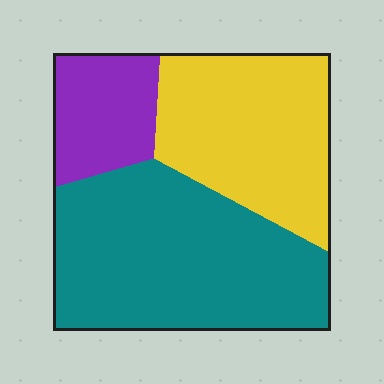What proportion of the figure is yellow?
Yellow takes up about one third (1/3) of the figure.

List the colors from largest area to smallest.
From largest to smallest: teal, yellow, purple.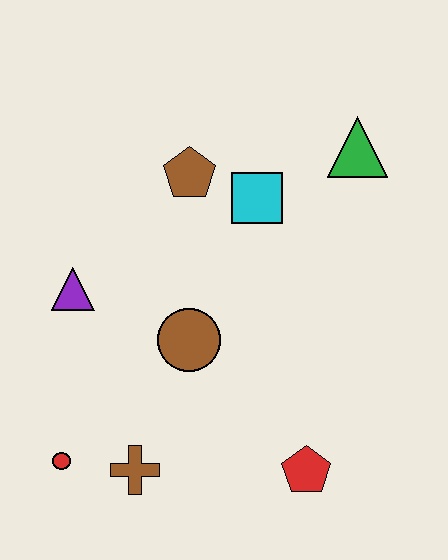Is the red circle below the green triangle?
Yes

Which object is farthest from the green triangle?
The red circle is farthest from the green triangle.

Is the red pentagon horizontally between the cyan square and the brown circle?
No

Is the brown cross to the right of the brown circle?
No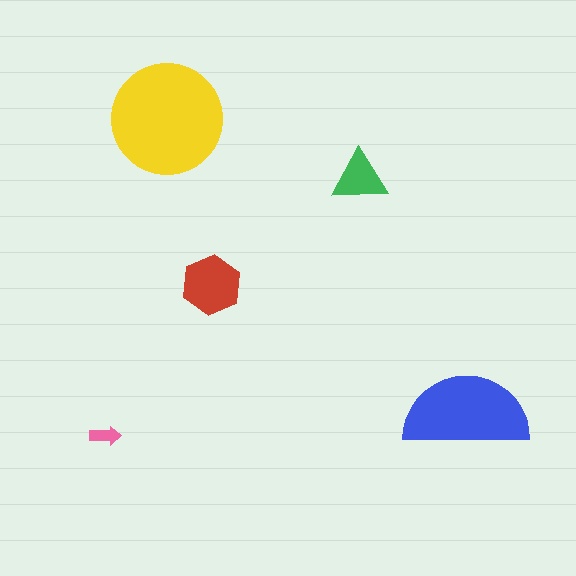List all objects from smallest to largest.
The pink arrow, the green triangle, the red hexagon, the blue semicircle, the yellow circle.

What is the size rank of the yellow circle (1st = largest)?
1st.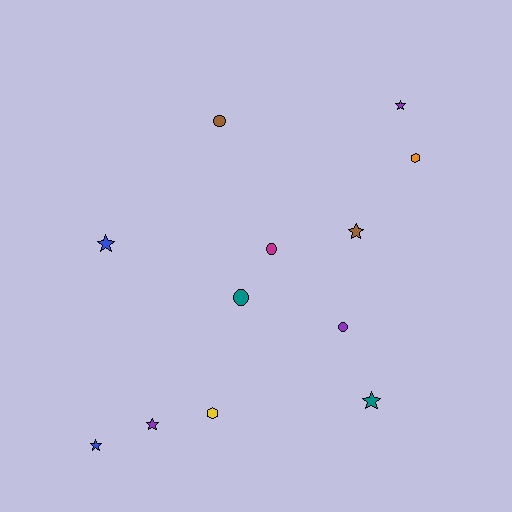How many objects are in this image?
There are 12 objects.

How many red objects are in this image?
There are no red objects.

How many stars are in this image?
There are 6 stars.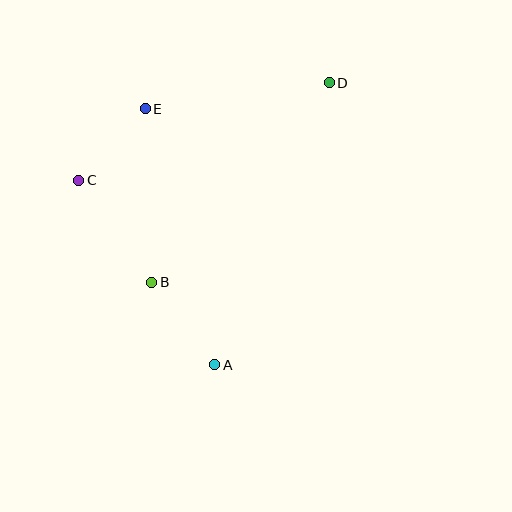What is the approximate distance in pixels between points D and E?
The distance between D and E is approximately 186 pixels.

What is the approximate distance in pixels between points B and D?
The distance between B and D is approximately 267 pixels.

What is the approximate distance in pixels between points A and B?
The distance between A and B is approximately 104 pixels.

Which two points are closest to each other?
Points C and E are closest to each other.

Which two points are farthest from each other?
Points A and D are farthest from each other.